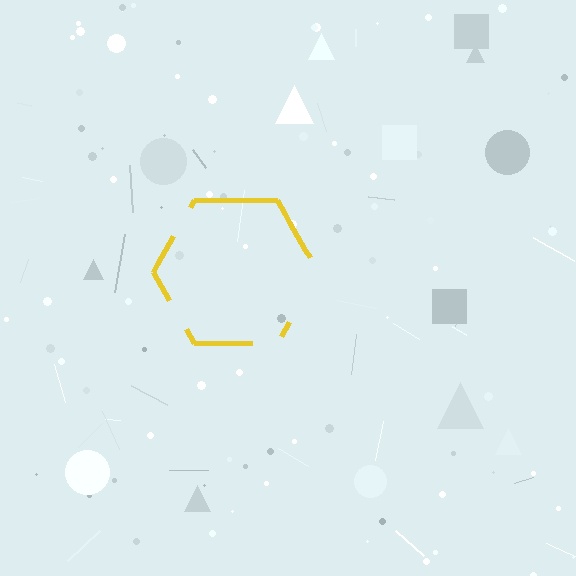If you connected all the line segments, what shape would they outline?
They would outline a hexagon.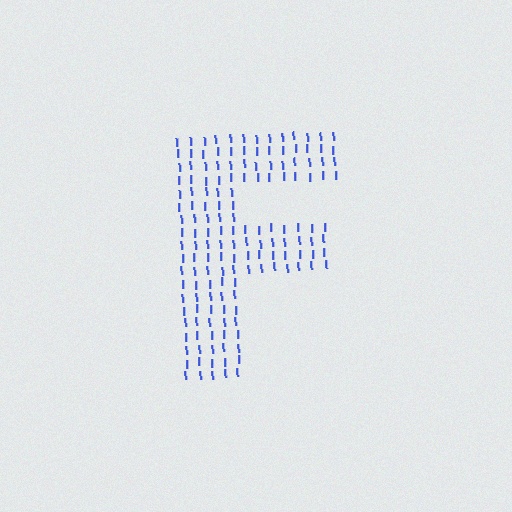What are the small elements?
The small elements are letter I's.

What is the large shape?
The large shape is the letter F.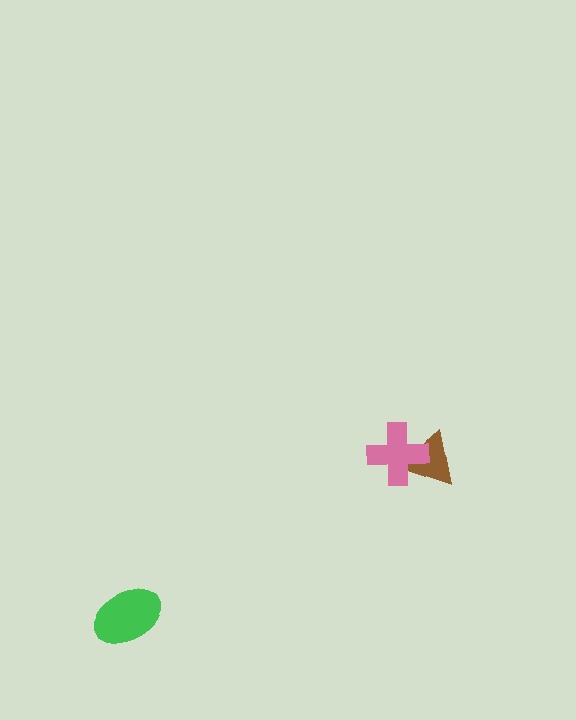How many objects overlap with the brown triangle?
1 object overlaps with the brown triangle.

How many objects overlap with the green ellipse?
0 objects overlap with the green ellipse.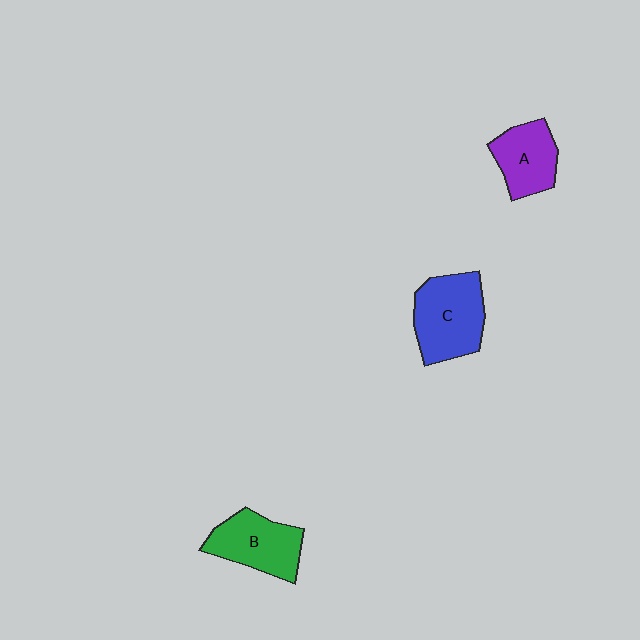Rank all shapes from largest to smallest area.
From largest to smallest: C (blue), B (green), A (purple).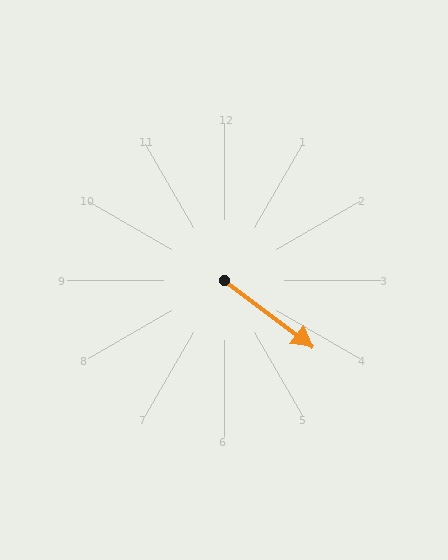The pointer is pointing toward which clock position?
Roughly 4 o'clock.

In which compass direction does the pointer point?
Southeast.